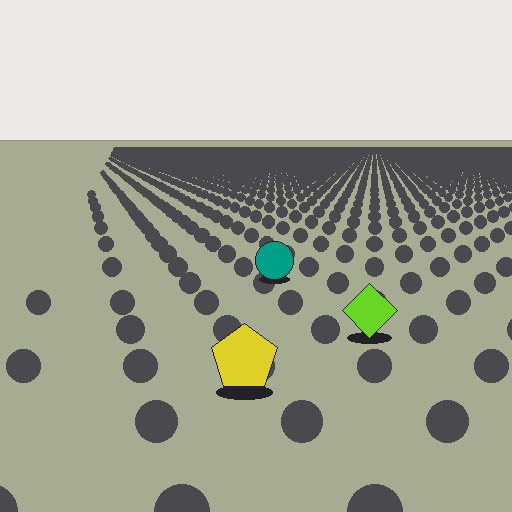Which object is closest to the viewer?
The yellow pentagon is closest. The texture marks near it are larger and more spread out.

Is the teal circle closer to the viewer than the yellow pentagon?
No. The yellow pentagon is closer — you can tell from the texture gradient: the ground texture is coarser near it.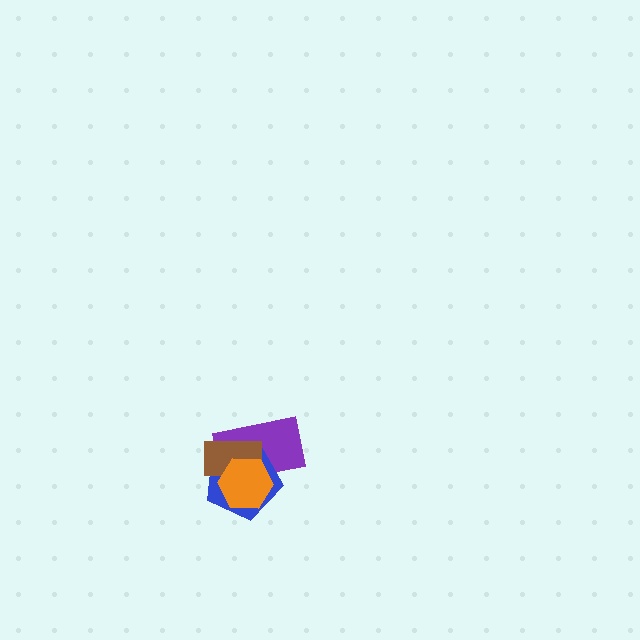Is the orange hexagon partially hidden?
No, no other shape covers it.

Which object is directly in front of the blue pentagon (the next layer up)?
The brown rectangle is directly in front of the blue pentagon.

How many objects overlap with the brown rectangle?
3 objects overlap with the brown rectangle.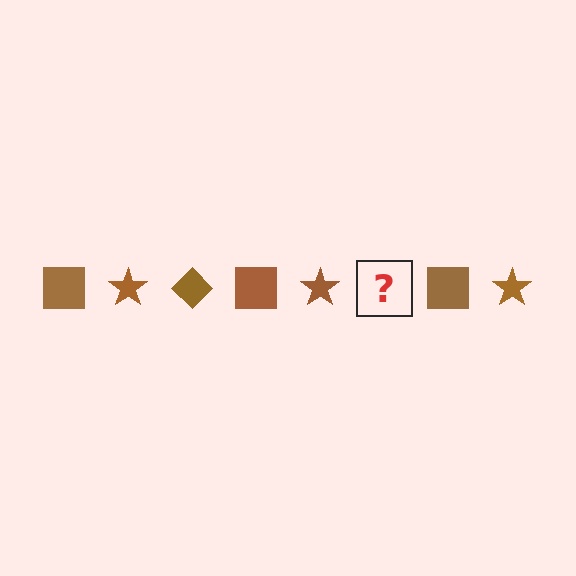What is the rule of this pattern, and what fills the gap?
The rule is that the pattern cycles through square, star, diamond shapes in brown. The gap should be filled with a brown diamond.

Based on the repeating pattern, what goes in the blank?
The blank should be a brown diamond.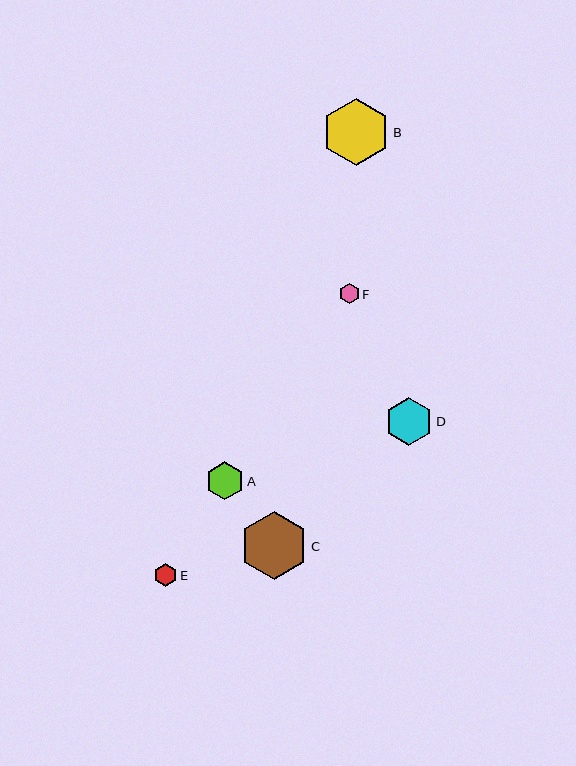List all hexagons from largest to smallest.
From largest to smallest: C, B, D, A, E, F.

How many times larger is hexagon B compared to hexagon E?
Hexagon B is approximately 3.0 times the size of hexagon E.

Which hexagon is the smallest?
Hexagon F is the smallest with a size of approximately 20 pixels.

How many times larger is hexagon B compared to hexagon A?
Hexagon B is approximately 1.8 times the size of hexagon A.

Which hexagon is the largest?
Hexagon C is the largest with a size of approximately 68 pixels.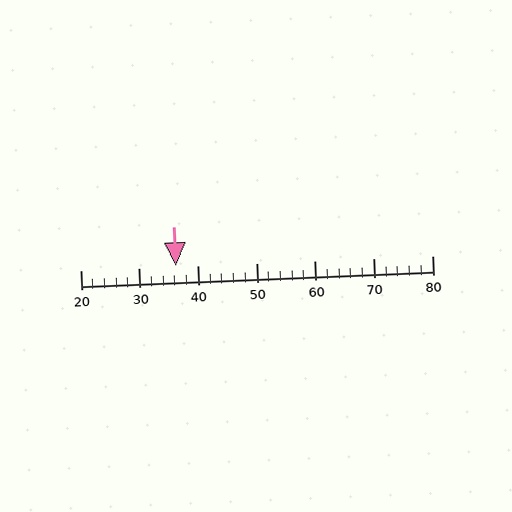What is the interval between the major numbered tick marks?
The major tick marks are spaced 10 units apart.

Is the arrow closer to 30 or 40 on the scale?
The arrow is closer to 40.